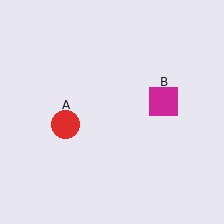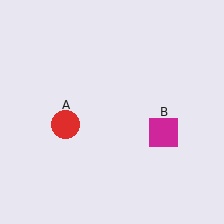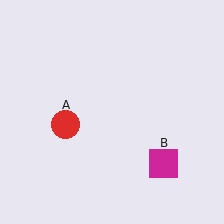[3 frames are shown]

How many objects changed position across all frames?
1 object changed position: magenta square (object B).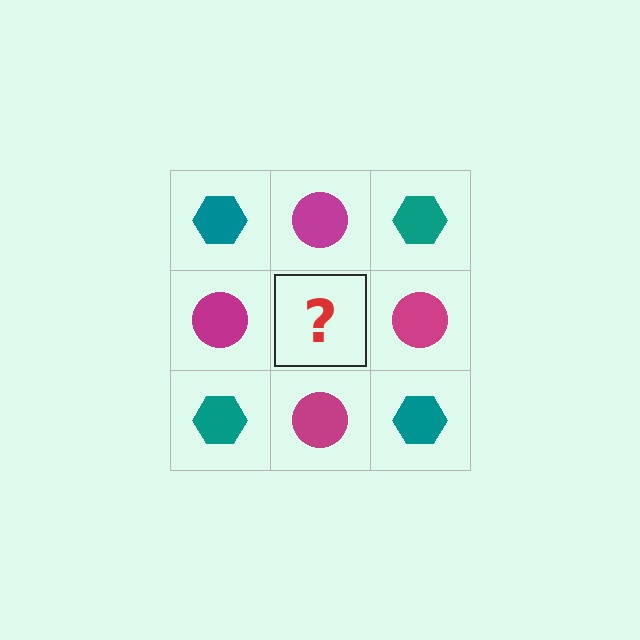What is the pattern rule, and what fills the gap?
The rule is that it alternates teal hexagon and magenta circle in a checkerboard pattern. The gap should be filled with a teal hexagon.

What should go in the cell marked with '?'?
The missing cell should contain a teal hexagon.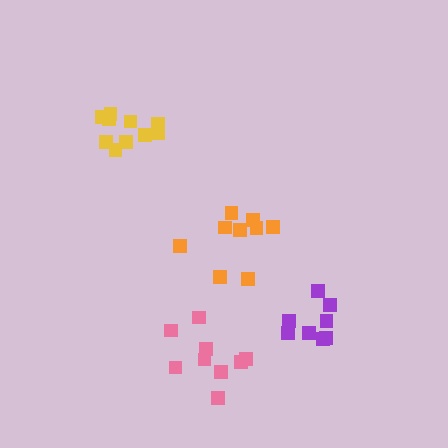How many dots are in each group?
Group 1: 8 dots, Group 2: 10 dots, Group 3: 9 dots, Group 4: 9 dots (36 total).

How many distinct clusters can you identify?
There are 4 distinct clusters.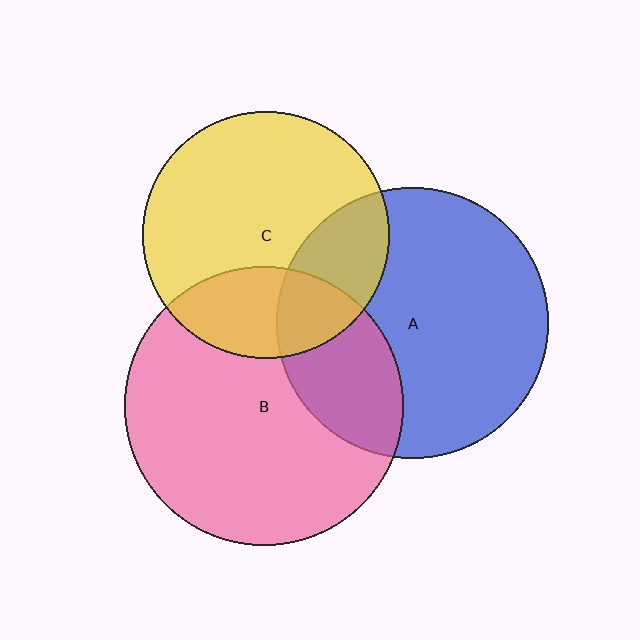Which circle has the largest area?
Circle B (pink).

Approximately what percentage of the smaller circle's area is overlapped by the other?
Approximately 30%.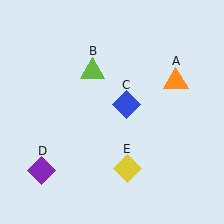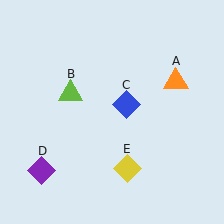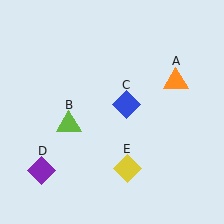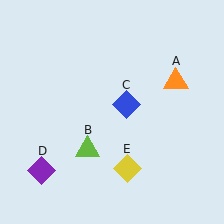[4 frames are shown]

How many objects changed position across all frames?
1 object changed position: lime triangle (object B).